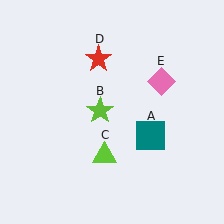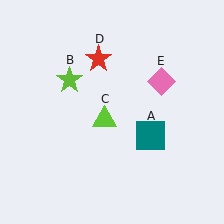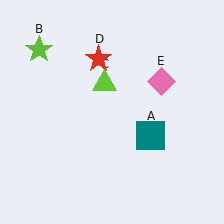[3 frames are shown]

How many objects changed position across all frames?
2 objects changed position: lime star (object B), lime triangle (object C).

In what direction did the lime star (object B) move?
The lime star (object B) moved up and to the left.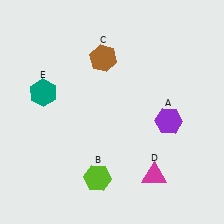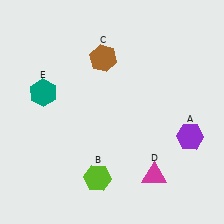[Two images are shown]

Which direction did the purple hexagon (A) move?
The purple hexagon (A) moved right.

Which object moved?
The purple hexagon (A) moved right.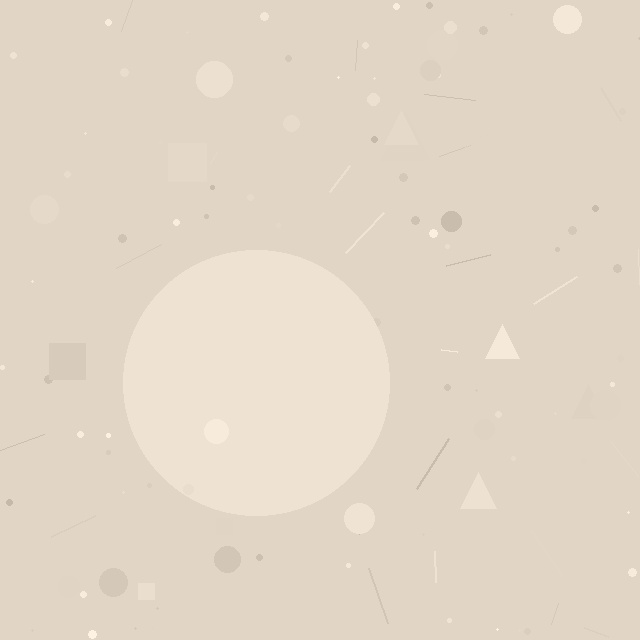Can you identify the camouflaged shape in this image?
The camouflaged shape is a circle.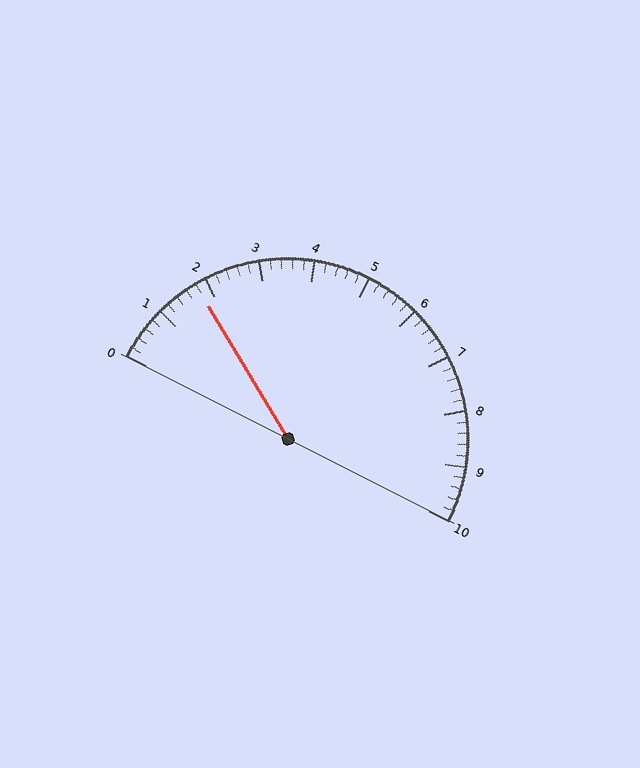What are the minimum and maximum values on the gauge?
The gauge ranges from 0 to 10.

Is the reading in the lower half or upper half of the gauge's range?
The reading is in the lower half of the range (0 to 10).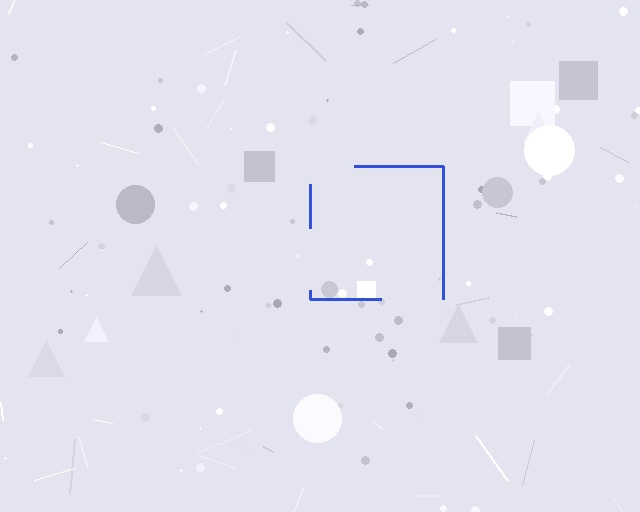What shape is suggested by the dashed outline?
The dashed outline suggests a square.